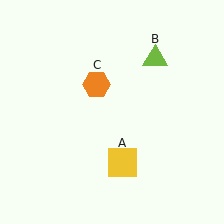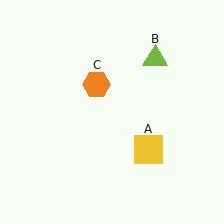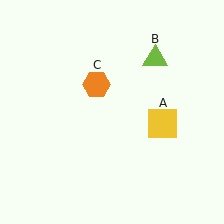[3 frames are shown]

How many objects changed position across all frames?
1 object changed position: yellow square (object A).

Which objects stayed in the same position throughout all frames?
Lime triangle (object B) and orange hexagon (object C) remained stationary.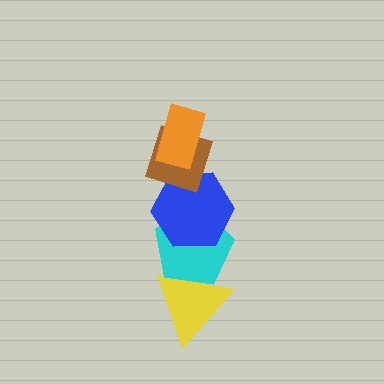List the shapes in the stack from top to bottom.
From top to bottom: the orange rectangle, the brown diamond, the blue hexagon, the cyan pentagon, the yellow triangle.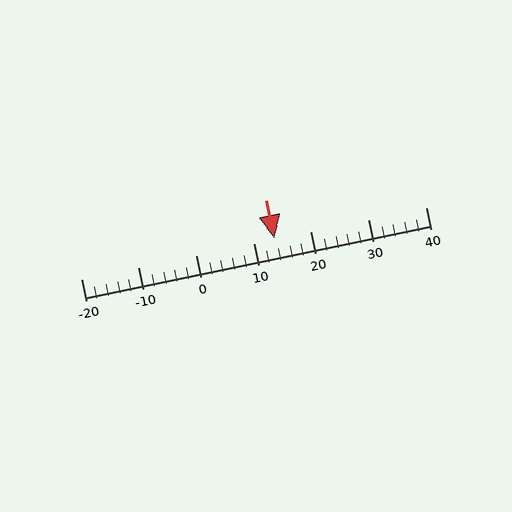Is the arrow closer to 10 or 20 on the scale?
The arrow is closer to 10.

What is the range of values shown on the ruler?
The ruler shows values from -20 to 40.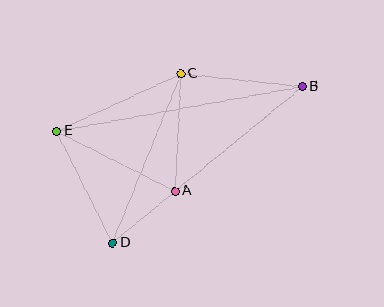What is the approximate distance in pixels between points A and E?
The distance between A and E is approximately 132 pixels.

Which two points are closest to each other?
Points A and D are closest to each other.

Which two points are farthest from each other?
Points B and E are farthest from each other.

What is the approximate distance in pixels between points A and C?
The distance between A and C is approximately 117 pixels.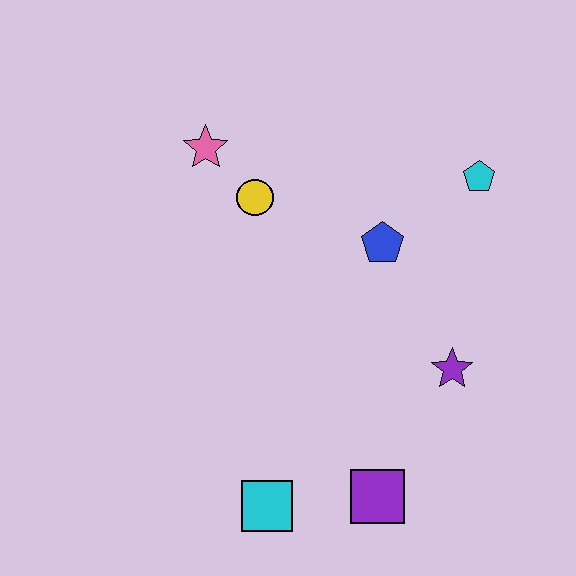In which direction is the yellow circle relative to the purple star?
The yellow circle is to the left of the purple star.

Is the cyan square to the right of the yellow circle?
Yes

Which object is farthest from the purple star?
The pink star is farthest from the purple star.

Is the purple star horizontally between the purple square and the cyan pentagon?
Yes